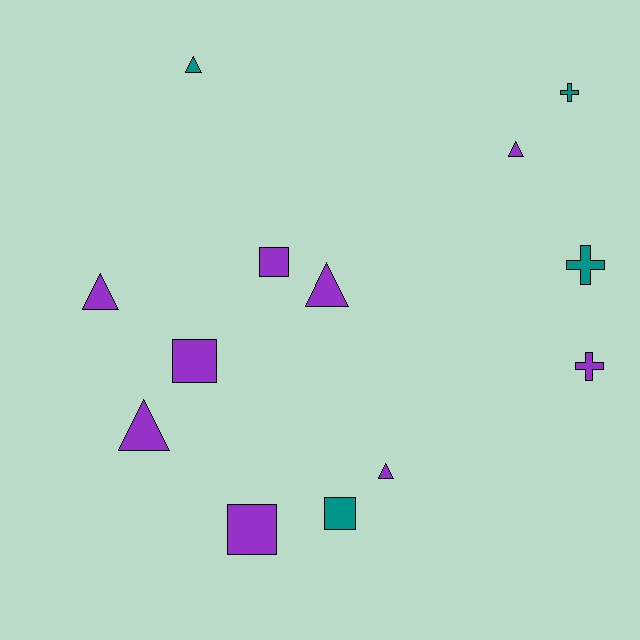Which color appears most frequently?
Purple, with 9 objects.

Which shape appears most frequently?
Triangle, with 6 objects.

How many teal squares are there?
There is 1 teal square.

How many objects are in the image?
There are 13 objects.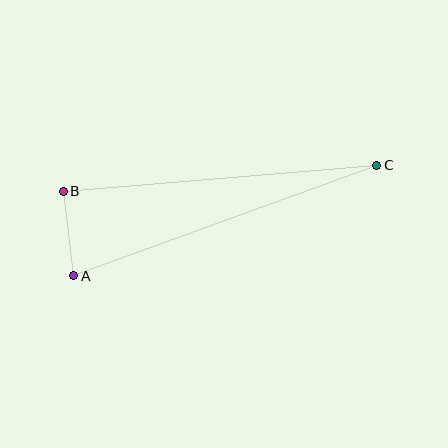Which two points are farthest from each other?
Points A and C are farthest from each other.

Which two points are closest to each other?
Points A and B are closest to each other.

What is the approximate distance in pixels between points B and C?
The distance between B and C is approximately 315 pixels.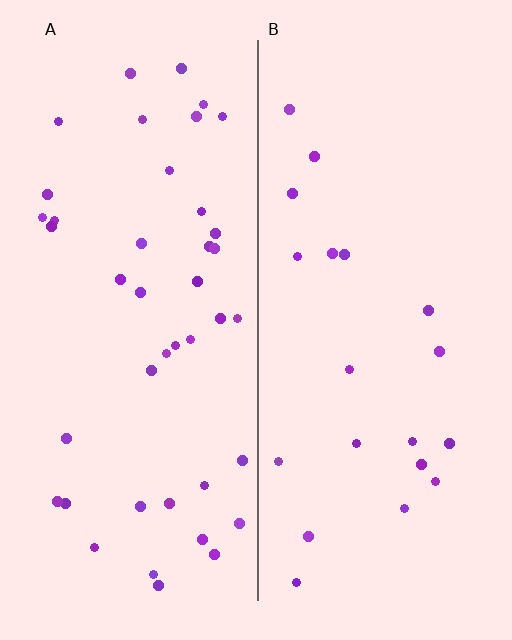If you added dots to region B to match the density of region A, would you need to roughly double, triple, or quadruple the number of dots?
Approximately double.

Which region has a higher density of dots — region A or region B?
A (the left).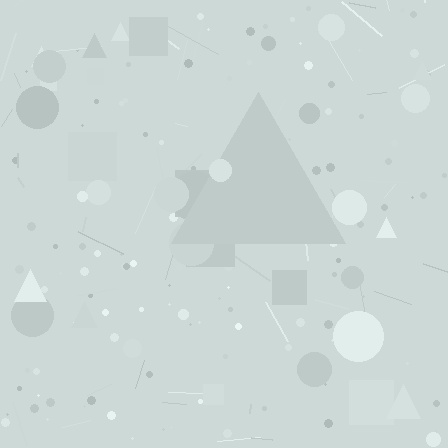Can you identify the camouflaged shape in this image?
The camouflaged shape is a triangle.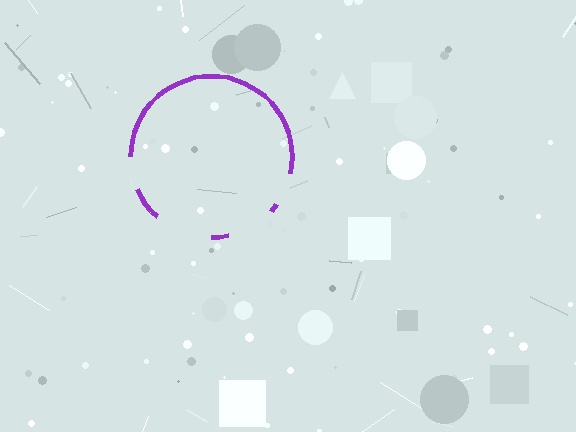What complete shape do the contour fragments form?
The contour fragments form a circle.